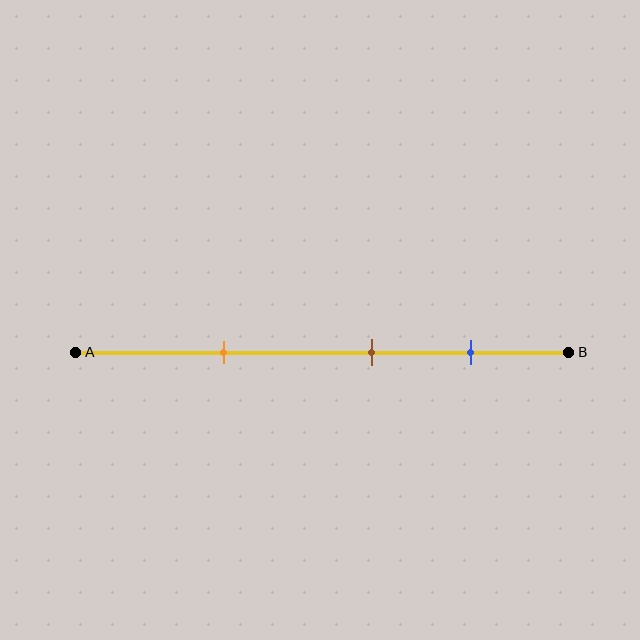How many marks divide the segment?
There are 3 marks dividing the segment.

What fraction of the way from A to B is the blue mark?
The blue mark is approximately 80% (0.8) of the way from A to B.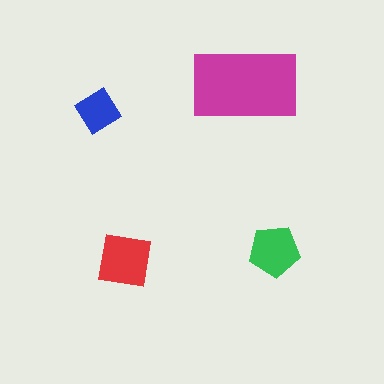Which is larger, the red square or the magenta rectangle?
The magenta rectangle.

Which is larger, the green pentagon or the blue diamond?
The green pentagon.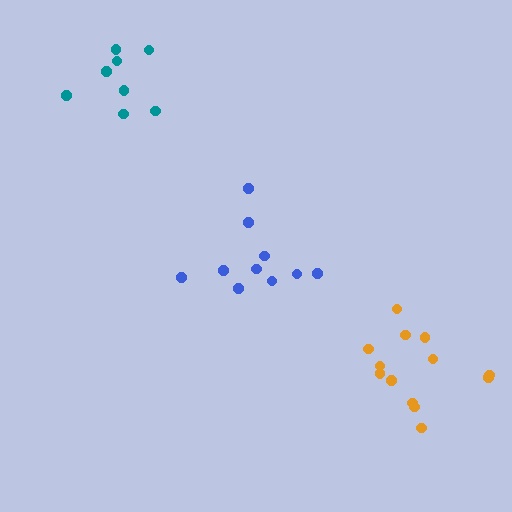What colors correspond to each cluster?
The clusters are colored: orange, teal, blue.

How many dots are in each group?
Group 1: 13 dots, Group 2: 8 dots, Group 3: 10 dots (31 total).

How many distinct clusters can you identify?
There are 3 distinct clusters.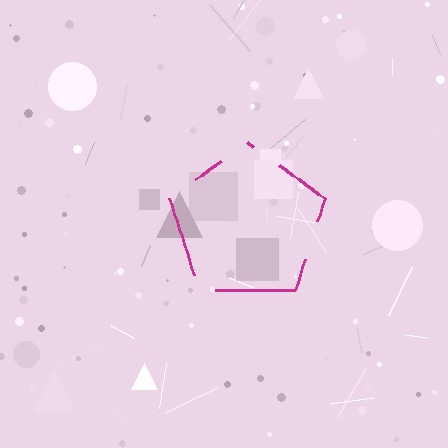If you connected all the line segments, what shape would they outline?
They would outline a pentagon.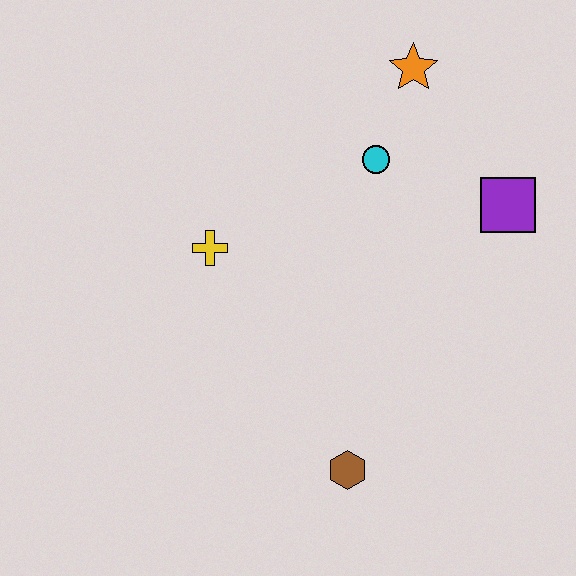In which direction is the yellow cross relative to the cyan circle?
The yellow cross is to the left of the cyan circle.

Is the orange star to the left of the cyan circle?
No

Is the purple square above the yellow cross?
Yes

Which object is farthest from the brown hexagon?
The orange star is farthest from the brown hexagon.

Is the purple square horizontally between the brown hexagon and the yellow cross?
No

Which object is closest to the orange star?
The cyan circle is closest to the orange star.